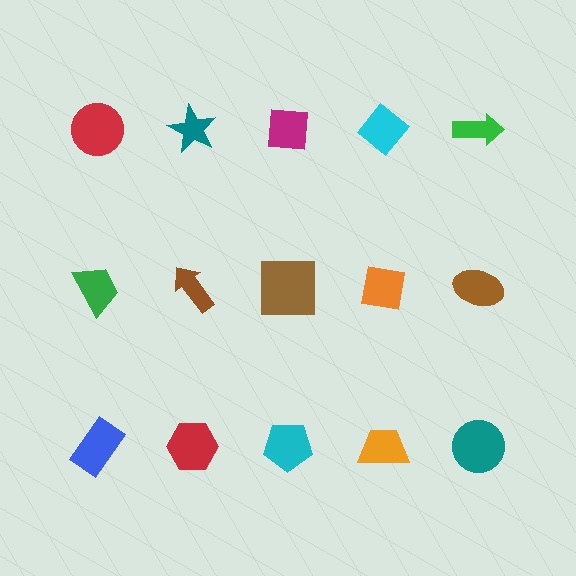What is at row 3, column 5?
A teal circle.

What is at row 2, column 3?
A brown square.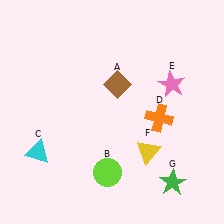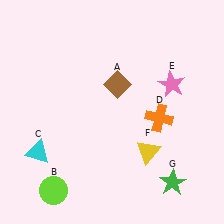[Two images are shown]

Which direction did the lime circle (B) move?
The lime circle (B) moved left.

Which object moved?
The lime circle (B) moved left.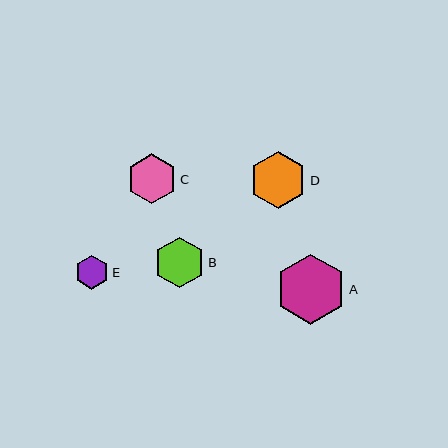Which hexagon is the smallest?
Hexagon E is the smallest with a size of approximately 34 pixels.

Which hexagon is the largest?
Hexagon A is the largest with a size of approximately 70 pixels.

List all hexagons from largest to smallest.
From largest to smallest: A, D, B, C, E.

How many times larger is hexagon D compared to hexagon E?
Hexagon D is approximately 1.7 times the size of hexagon E.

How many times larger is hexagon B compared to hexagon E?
Hexagon B is approximately 1.5 times the size of hexagon E.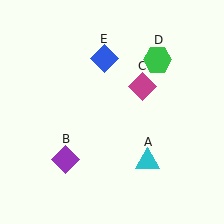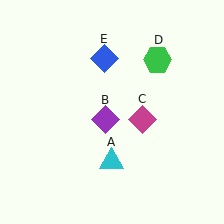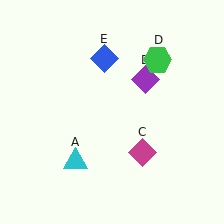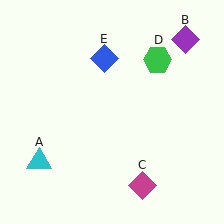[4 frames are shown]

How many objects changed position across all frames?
3 objects changed position: cyan triangle (object A), purple diamond (object B), magenta diamond (object C).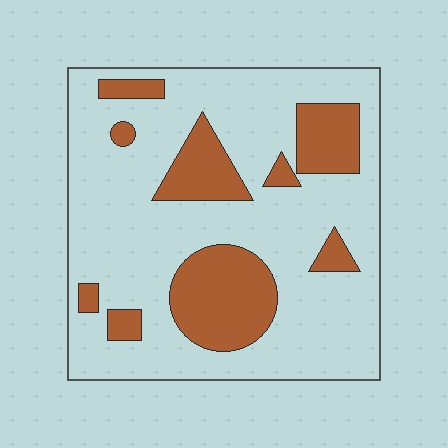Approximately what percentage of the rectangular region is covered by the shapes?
Approximately 25%.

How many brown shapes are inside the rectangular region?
9.